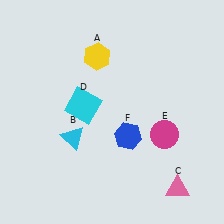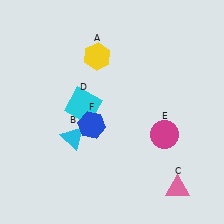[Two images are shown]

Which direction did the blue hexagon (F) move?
The blue hexagon (F) moved left.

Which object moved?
The blue hexagon (F) moved left.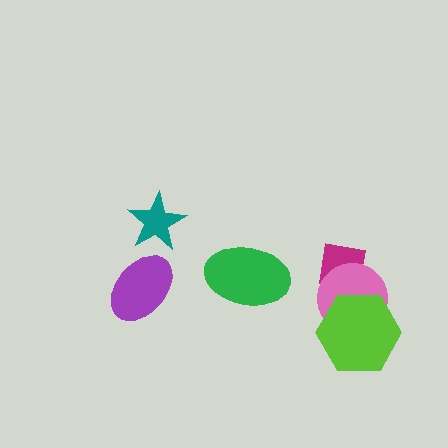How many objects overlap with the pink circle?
2 objects overlap with the pink circle.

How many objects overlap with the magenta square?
1 object overlaps with the magenta square.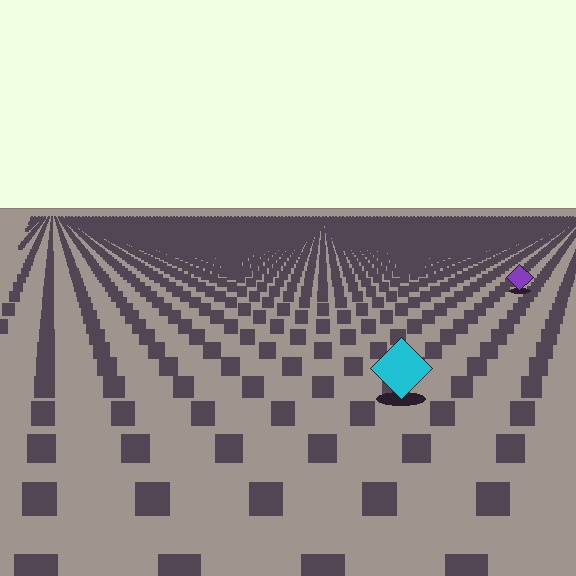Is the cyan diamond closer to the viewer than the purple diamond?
Yes. The cyan diamond is closer — you can tell from the texture gradient: the ground texture is coarser near it.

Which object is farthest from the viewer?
The purple diamond is farthest from the viewer. It appears smaller and the ground texture around it is denser.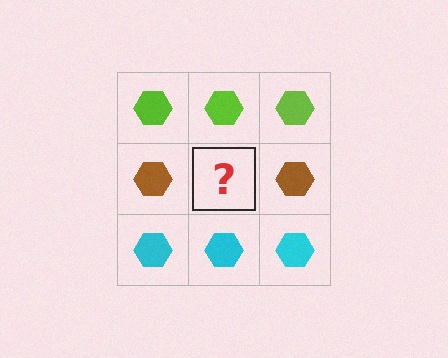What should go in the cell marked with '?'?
The missing cell should contain a brown hexagon.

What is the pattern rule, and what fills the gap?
The rule is that each row has a consistent color. The gap should be filled with a brown hexagon.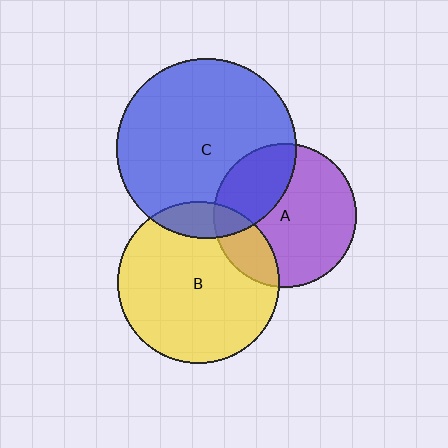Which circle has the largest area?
Circle C (blue).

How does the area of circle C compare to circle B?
Approximately 1.2 times.